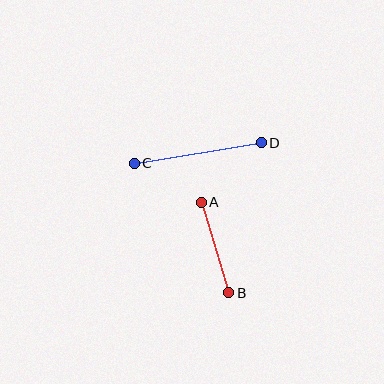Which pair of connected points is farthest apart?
Points C and D are farthest apart.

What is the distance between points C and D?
The distance is approximately 129 pixels.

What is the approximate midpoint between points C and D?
The midpoint is at approximately (198, 153) pixels.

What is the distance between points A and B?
The distance is approximately 95 pixels.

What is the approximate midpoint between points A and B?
The midpoint is at approximately (215, 247) pixels.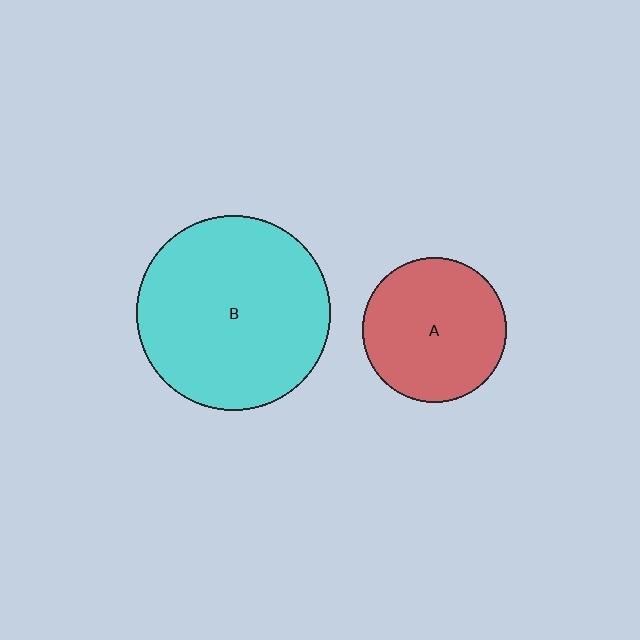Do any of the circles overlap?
No, none of the circles overlap.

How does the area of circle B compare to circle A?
Approximately 1.8 times.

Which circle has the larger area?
Circle B (cyan).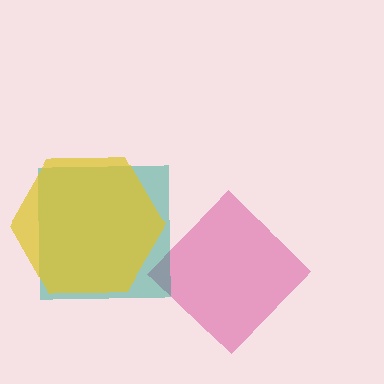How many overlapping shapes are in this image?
There are 3 overlapping shapes in the image.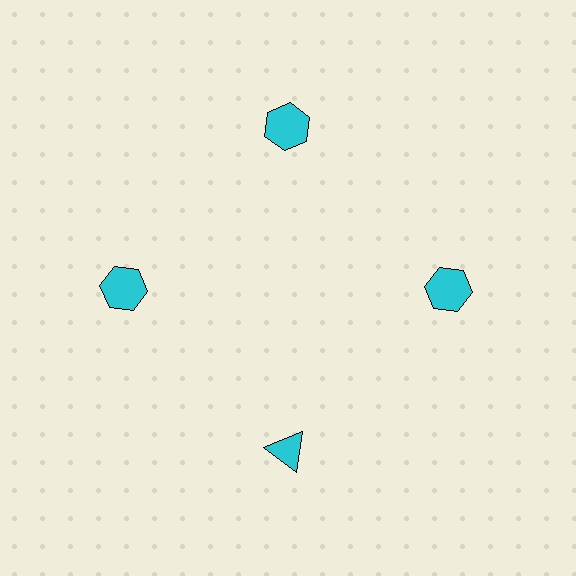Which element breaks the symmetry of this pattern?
The cyan triangle at roughly the 6 o'clock position breaks the symmetry. All other shapes are cyan hexagons.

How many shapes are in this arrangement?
There are 4 shapes arranged in a ring pattern.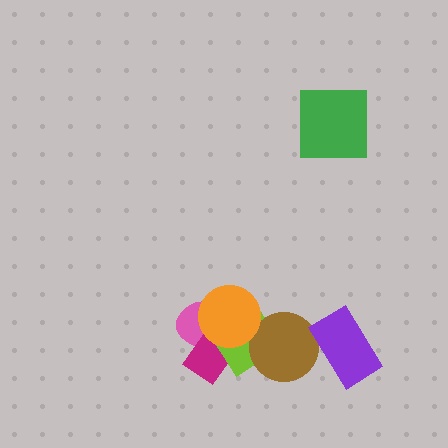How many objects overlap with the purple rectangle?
1 object overlaps with the purple rectangle.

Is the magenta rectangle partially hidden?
Yes, it is partially covered by another shape.